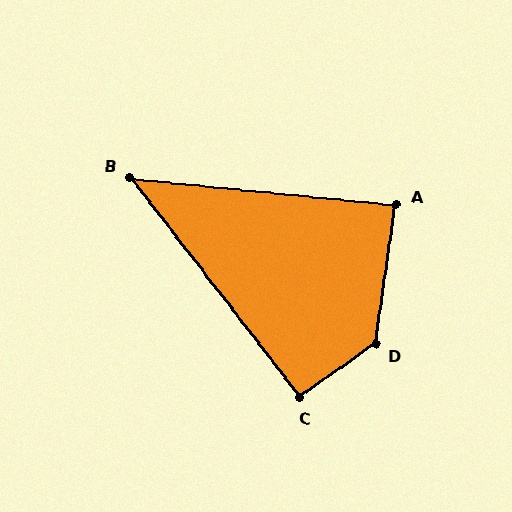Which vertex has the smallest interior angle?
B, at approximately 47 degrees.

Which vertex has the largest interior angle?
D, at approximately 133 degrees.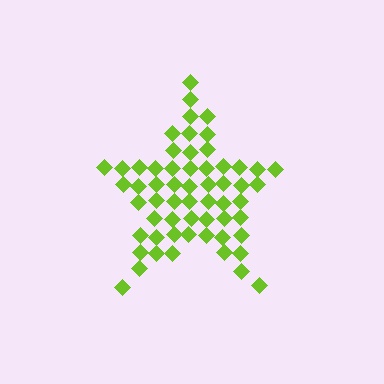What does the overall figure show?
The overall figure shows a star.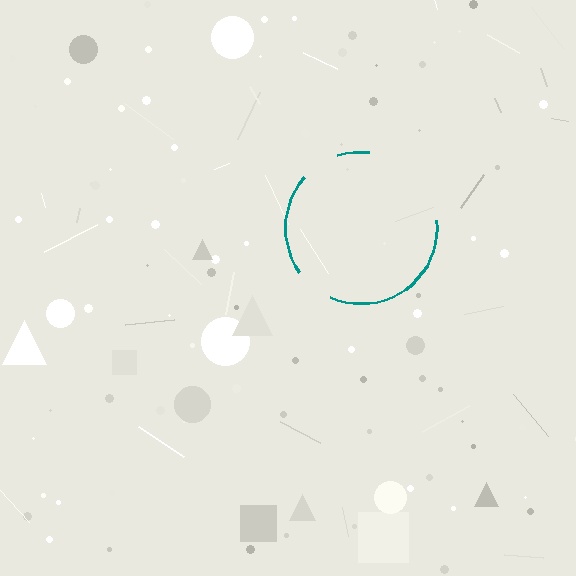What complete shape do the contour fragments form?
The contour fragments form a circle.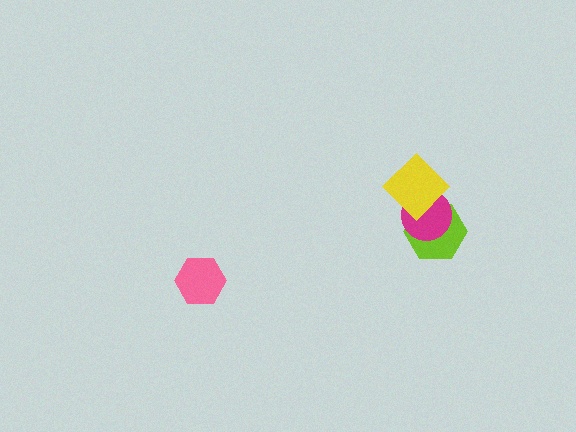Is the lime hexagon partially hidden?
Yes, it is partially covered by another shape.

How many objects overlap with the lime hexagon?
2 objects overlap with the lime hexagon.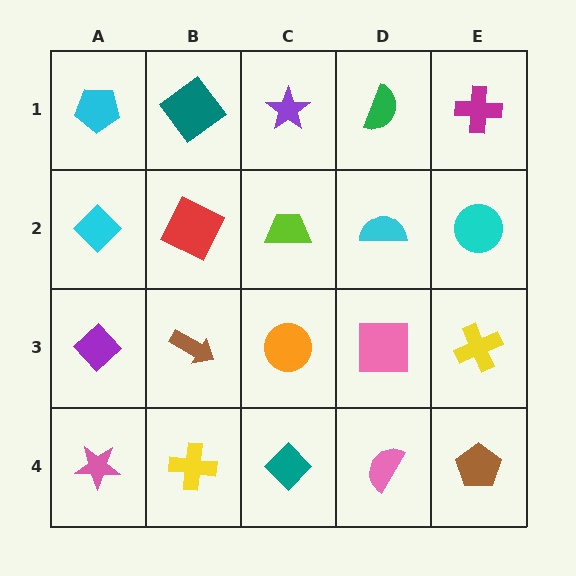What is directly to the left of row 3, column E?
A pink square.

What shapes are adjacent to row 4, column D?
A pink square (row 3, column D), a teal diamond (row 4, column C), a brown pentagon (row 4, column E).